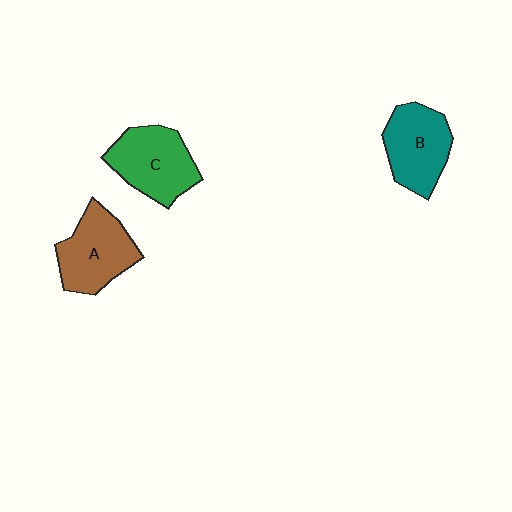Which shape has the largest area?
Shape C (green).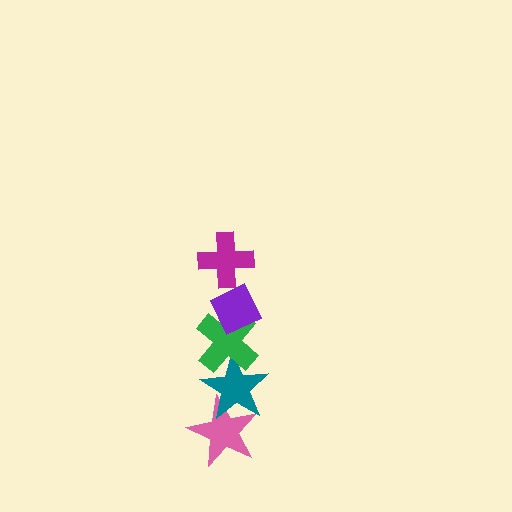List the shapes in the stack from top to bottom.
From top to bottom: the magenta cross, the purple diamond, the green cross, the teal star, the pink star.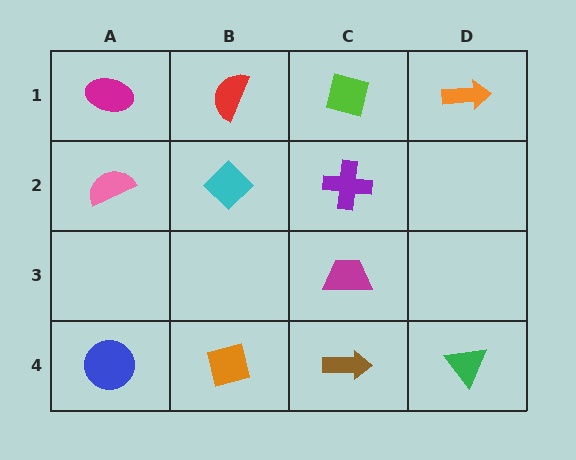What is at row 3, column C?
A magenta trapezoid.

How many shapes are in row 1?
4 shapes.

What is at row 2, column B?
A cyan diamond.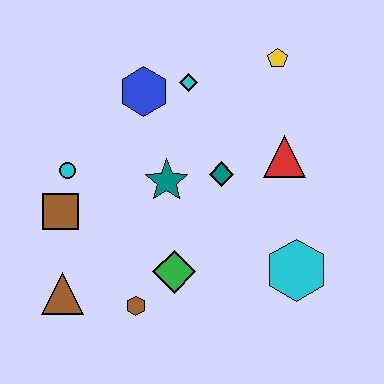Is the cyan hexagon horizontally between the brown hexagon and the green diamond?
No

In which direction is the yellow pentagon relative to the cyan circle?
The yellow pentagon is to the right of the cyan circle.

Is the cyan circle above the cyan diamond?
No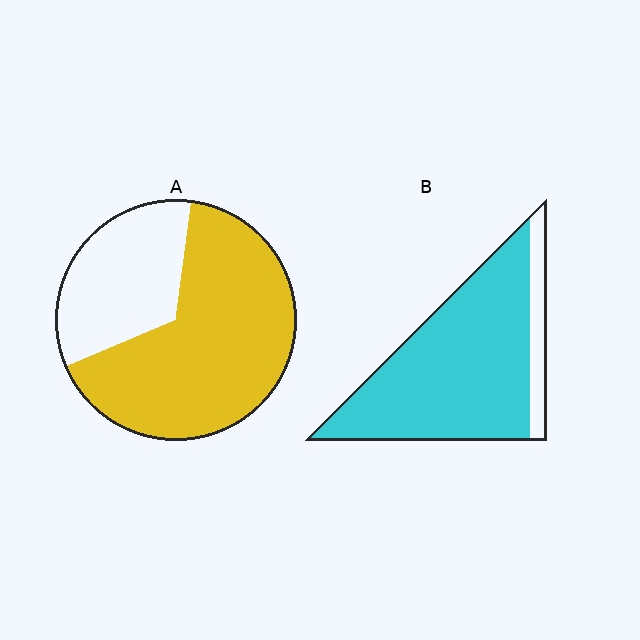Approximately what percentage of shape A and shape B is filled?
A is approximately 65% and B is approximately 85%.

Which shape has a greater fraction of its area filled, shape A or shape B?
Shape B.